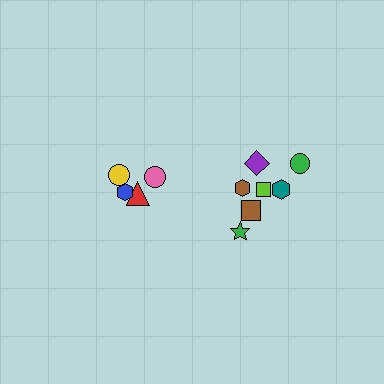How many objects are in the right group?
There are 7 objects.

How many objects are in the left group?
There are 4 objects.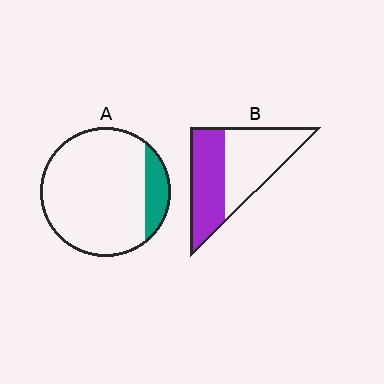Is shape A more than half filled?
No.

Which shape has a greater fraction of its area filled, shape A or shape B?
Shape B.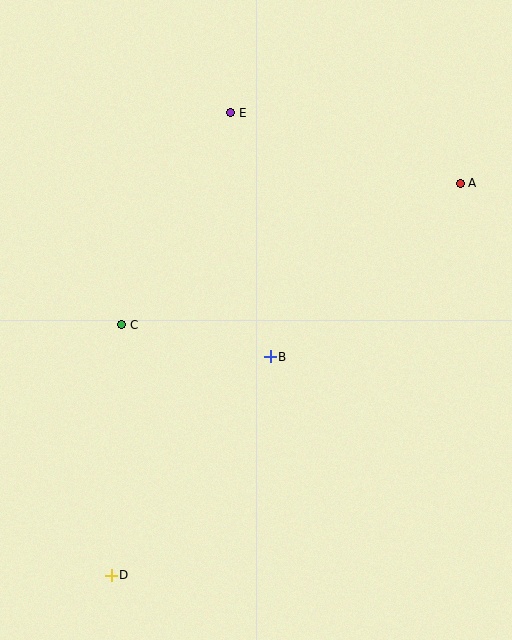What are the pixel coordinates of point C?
Point C is at (122, 325).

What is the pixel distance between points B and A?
The distance between B and A is 257 pixels.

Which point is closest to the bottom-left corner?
Point D is closest to the bottom-left corner.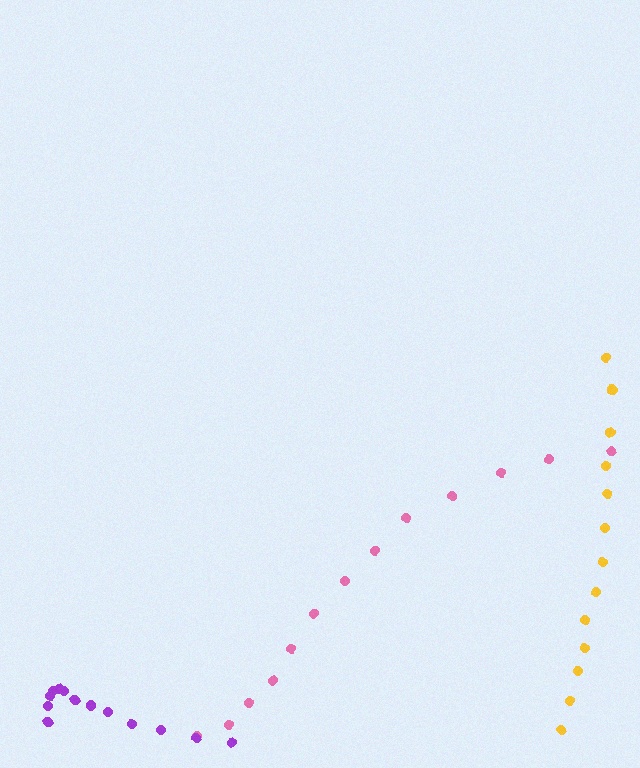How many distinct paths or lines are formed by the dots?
There are 3 distinct paths.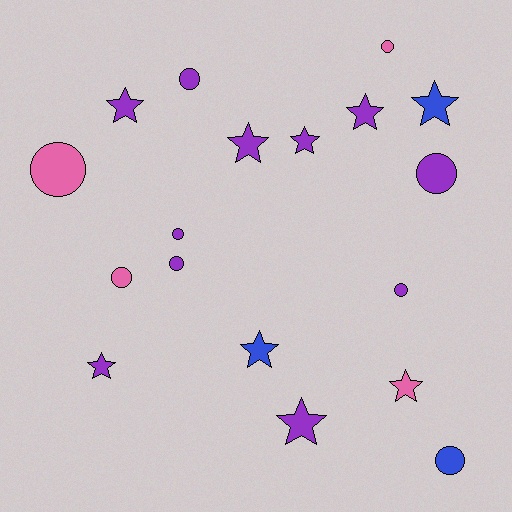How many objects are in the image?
There are 18 objects.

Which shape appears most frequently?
Circle, with 9 objects.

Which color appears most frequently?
Purple, with 11 objects.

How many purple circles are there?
There are 5 purple circles.